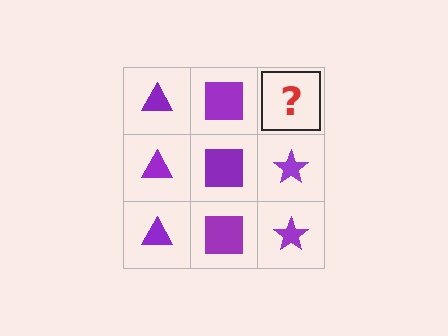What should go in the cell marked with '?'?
The missing cell should contain a purple star.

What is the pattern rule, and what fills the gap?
The rule is that each column has a consistent shape. The gap should be filled with a purple star.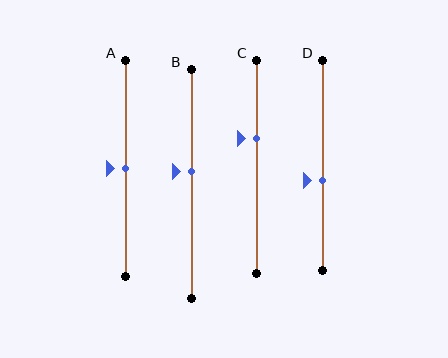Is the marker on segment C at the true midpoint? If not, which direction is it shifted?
No, the marker on segment C is shifted upward by about 13% of the segment length.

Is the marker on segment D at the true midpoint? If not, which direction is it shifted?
No, the marker on segment D is shifted downward by about 7% of the segment length.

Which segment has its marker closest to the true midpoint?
Segment A has its marker closest to the true midpoint.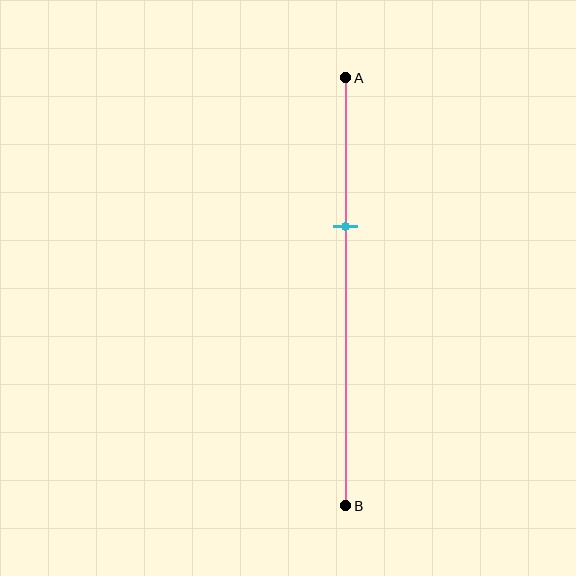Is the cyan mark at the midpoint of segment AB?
No, the mark is at about 35% from A, not at the 50% midpoint.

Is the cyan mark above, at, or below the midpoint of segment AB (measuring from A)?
The cyan mark is above the midpoint of segment AB.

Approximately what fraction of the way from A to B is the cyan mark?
The cyan mark is approximately 35% of the way from A to B.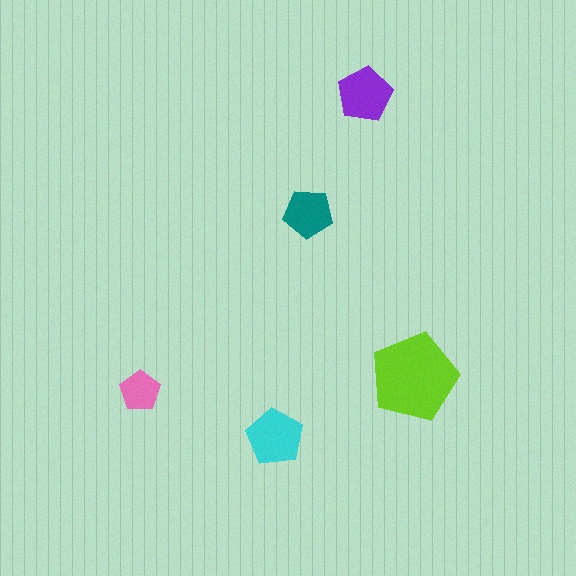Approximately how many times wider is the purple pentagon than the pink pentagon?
About 1.5 times wider.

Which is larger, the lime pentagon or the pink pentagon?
The lime one.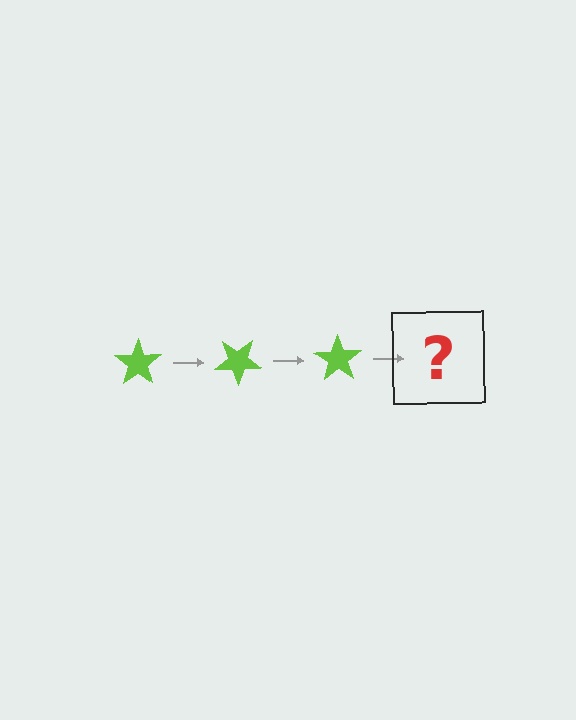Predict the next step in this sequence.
The next step is a lime star rotated 105 degrees.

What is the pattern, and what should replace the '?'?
The pattern is that the star rotates 35 degrees each step. The '?' should be a lime star rotated 105 degrees.